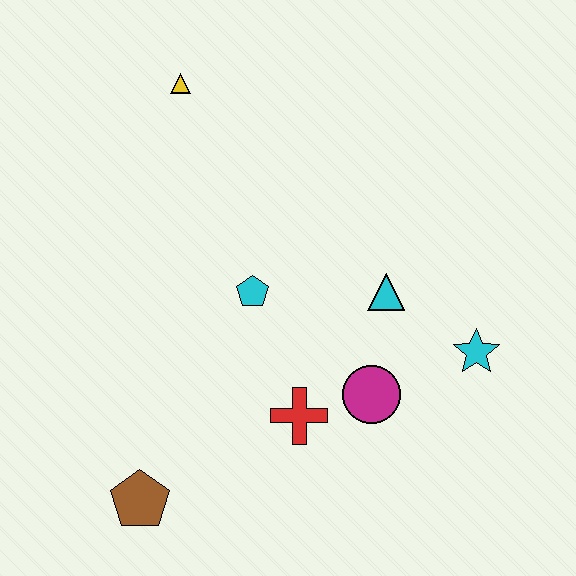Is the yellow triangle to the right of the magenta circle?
No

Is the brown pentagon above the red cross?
No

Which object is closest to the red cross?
The magenta circle is closest to the red cross.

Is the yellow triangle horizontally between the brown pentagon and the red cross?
Yes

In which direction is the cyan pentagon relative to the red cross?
The cyan pentagon is above the red cross.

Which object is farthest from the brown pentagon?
The yellow triangle is farthest from the brown pentagon.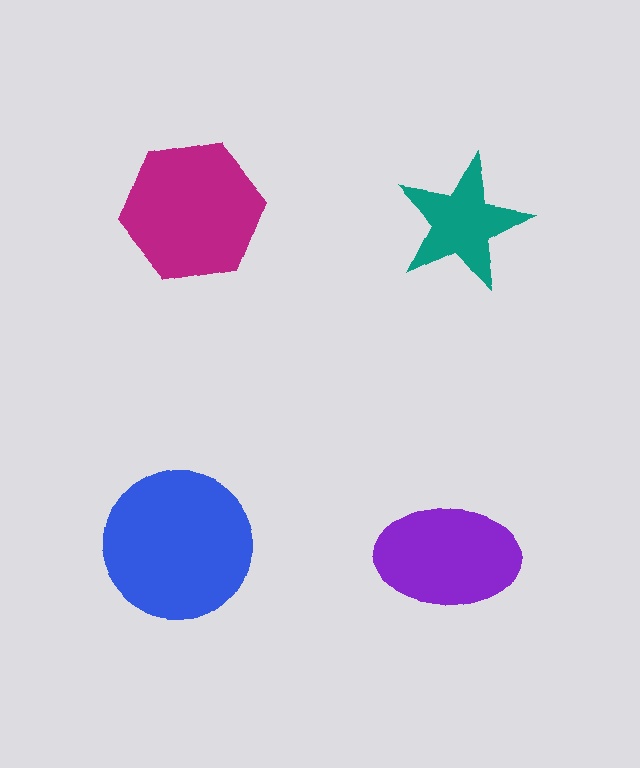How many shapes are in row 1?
2 shapes.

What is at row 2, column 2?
A purple ellipse.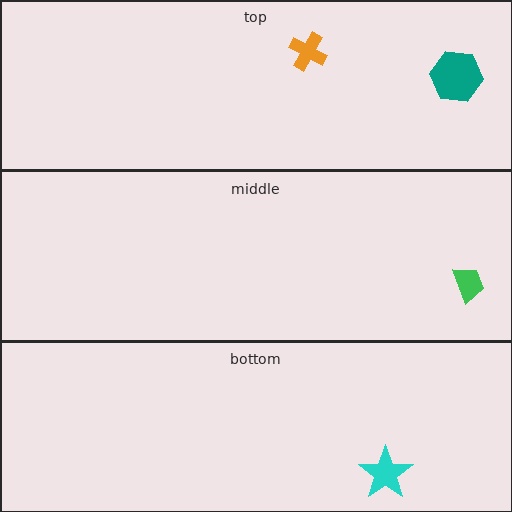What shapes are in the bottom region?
The cyan star.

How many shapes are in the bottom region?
1.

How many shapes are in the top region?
2.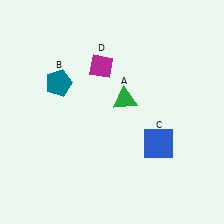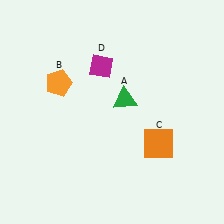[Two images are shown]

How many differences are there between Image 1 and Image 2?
There are 2 differences between the two images.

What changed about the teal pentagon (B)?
In Image 1, B is teal. In Image 2, it changed to orange.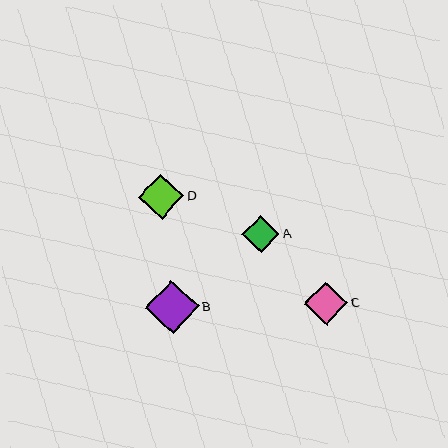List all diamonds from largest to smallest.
From largest to smallest: B, D, C, A.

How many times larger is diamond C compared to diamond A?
Diamond C is approximately 1.1 times the size of diamond A.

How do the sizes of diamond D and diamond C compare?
Diamond D and diamond C are approximately the same size.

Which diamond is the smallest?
Diamond A is the smallest with a size of approximately 37 pixels.